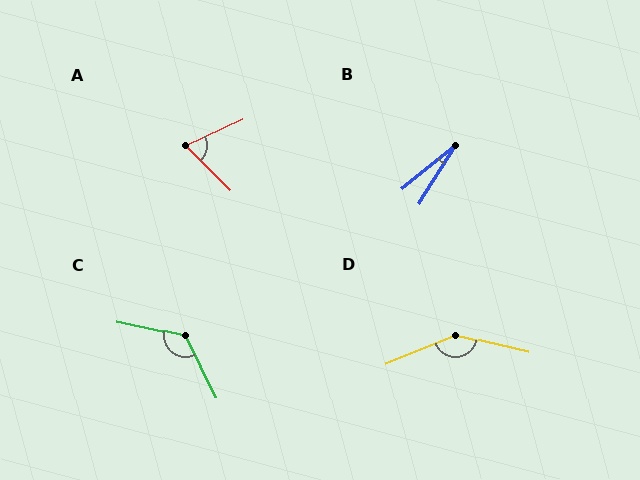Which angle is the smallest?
B, at approximately 20 degrees.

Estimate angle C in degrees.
Approximately 128 degrees.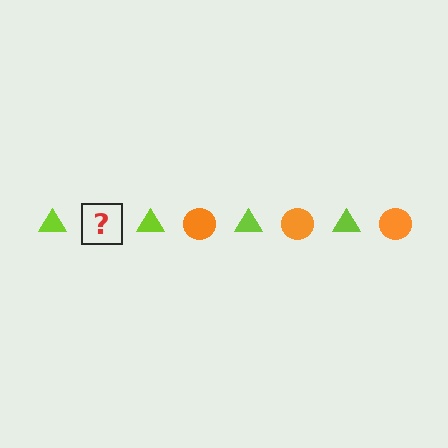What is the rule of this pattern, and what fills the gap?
The rule is that the pattern alternates between lime triangle and orange circle. The gap should be filled with an orange circle.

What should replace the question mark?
The question mark should be replaced with an orange circle.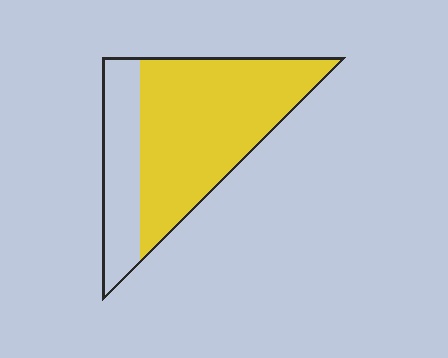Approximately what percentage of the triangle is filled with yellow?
Approximately 70%.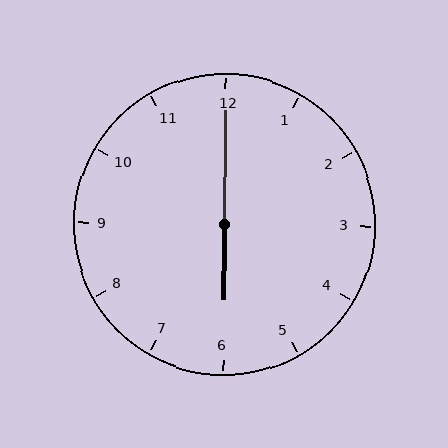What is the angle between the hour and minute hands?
Approximately 180 degrees.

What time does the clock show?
6:00.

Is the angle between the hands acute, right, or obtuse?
It is obtuse.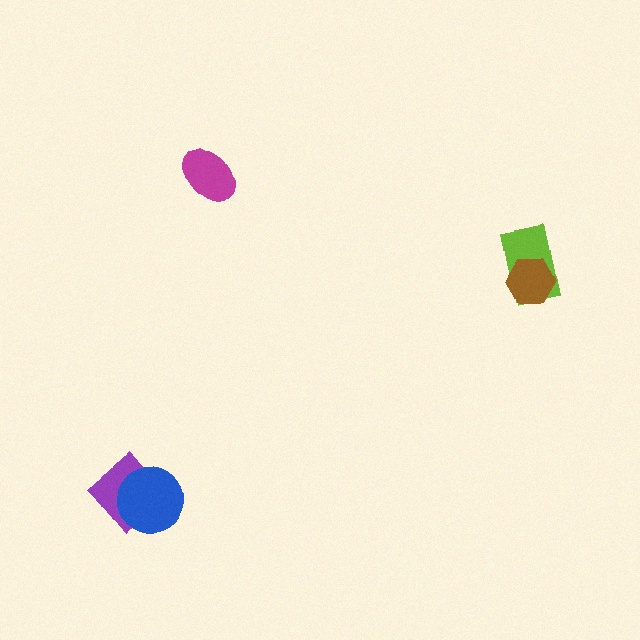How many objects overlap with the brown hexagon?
1 object overlaps with the brown hexagon.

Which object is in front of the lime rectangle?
The brown hexagon is in front of the lime rectangle.